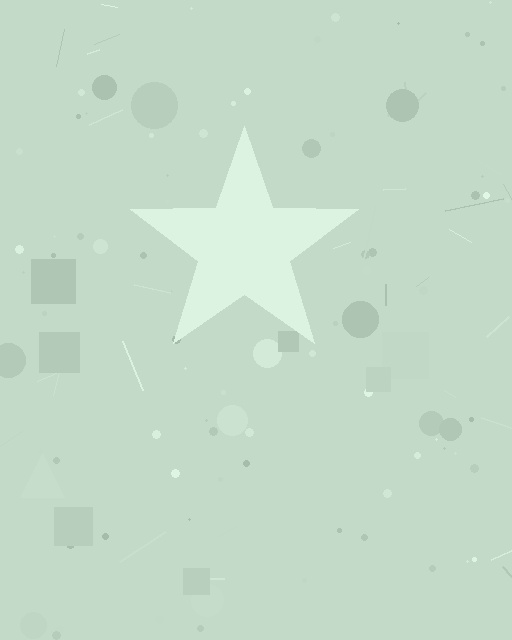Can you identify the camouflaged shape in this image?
The camouflaged shape is a star.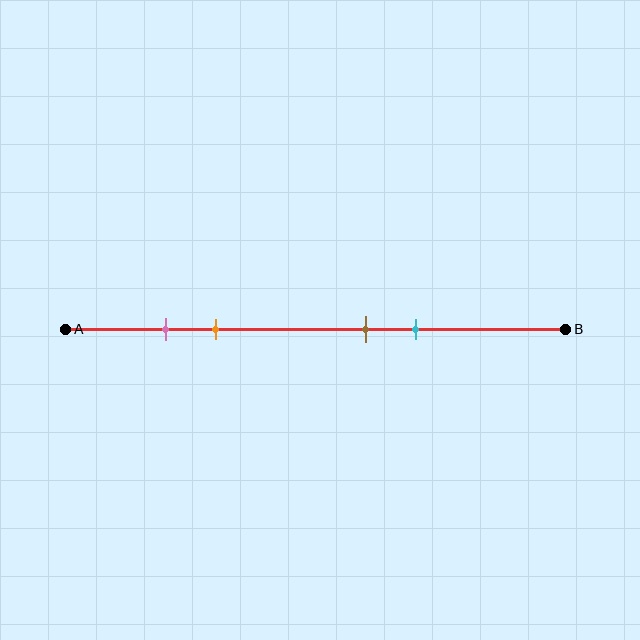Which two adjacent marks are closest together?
The pink and orange marks are the closest adjacent pair.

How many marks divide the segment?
There are 4 marks dividing the segment.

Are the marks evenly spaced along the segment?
No, the marks are not evenly spaced.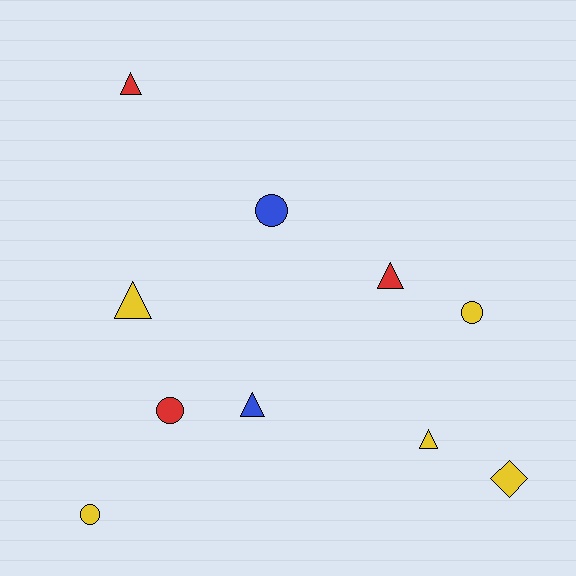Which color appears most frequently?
Yellow, with 5 objects.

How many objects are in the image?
There are 10 objects.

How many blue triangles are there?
There is 1 blue triangle.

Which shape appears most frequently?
Triangle, with 5 objects.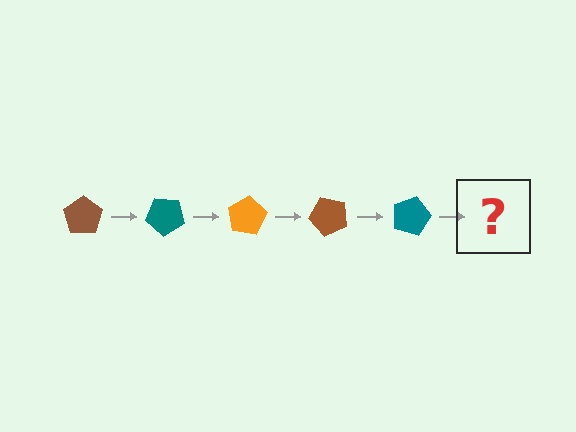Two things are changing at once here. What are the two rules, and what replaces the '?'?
The two rules are that it rotates 40 degrees each step and the color cycles through brown, teal, and orange. The '?' should be an orange pentagon, rotated 200 degrees from the start.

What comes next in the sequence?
The next element should be an orange pentagon, rotated 200 degrees from the start.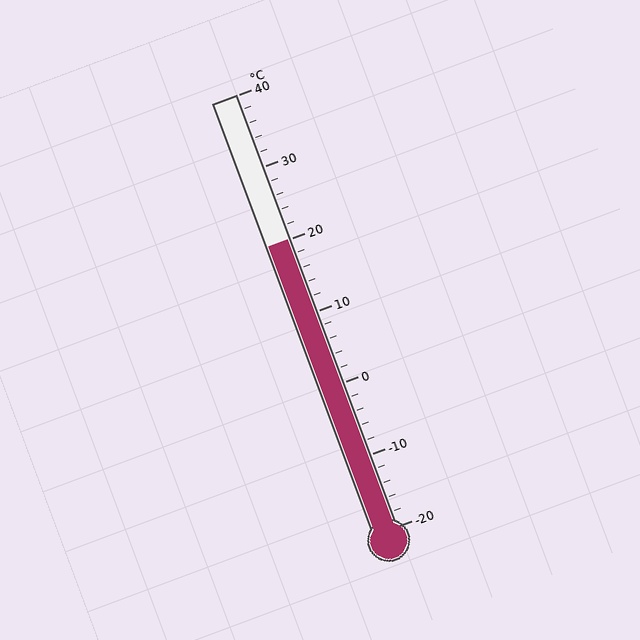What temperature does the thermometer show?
The thermometer shows approximately 20°C.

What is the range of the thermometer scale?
The thermometer scale ranges from -20°C to 40°C.